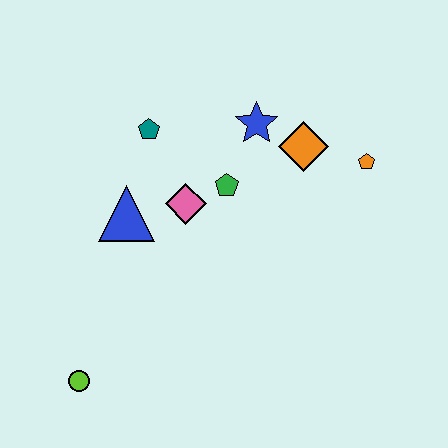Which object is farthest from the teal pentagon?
The lime circle is farthest from the teal pentagon.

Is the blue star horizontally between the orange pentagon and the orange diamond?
No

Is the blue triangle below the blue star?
Yes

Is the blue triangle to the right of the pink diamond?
No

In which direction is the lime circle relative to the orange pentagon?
The lime circle is to the left of the orange pentagon.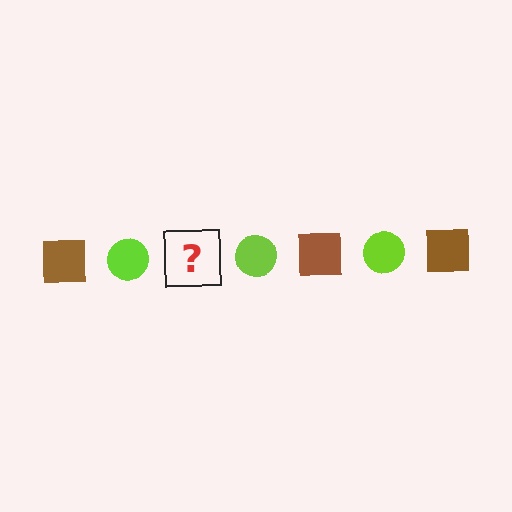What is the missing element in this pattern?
The missing element is a brown square.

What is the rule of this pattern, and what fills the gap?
The rule is that the pattern alternates between brown square and lime circle. The gap should be filled with a brown square.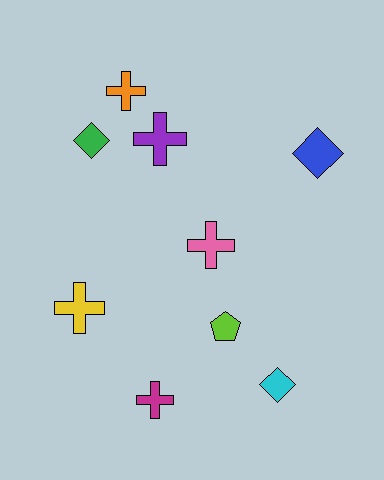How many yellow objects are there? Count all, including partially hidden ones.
There is 1 yellow object.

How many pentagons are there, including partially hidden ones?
There is 1 pentagon.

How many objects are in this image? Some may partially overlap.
There are 9 objects.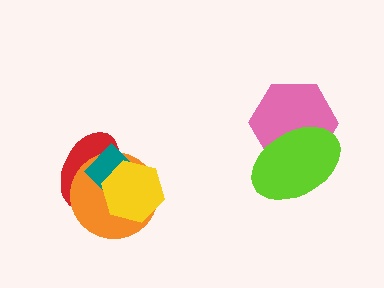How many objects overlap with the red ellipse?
3 objects overlap with the red ellipse.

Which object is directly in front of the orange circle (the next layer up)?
The teal diamond is directly in front of the orange circle.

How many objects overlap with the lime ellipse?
1 object overlaps with the lime ellipse.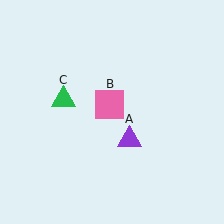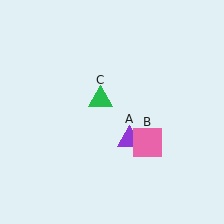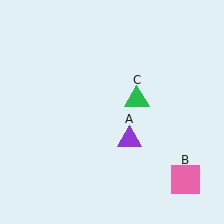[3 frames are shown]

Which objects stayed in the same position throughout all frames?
Purple triangle (object A) remained stationary.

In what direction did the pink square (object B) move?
The pink square (object B) moved down and to the right.